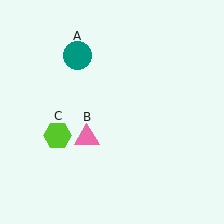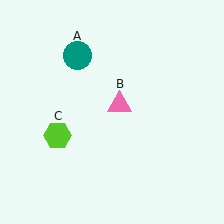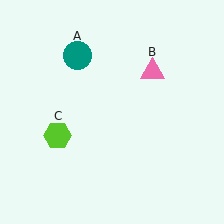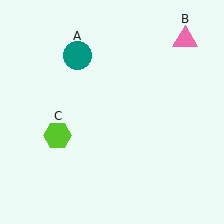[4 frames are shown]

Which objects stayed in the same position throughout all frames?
Teal circle (object A) and lime hexagon (object C) remained stationary.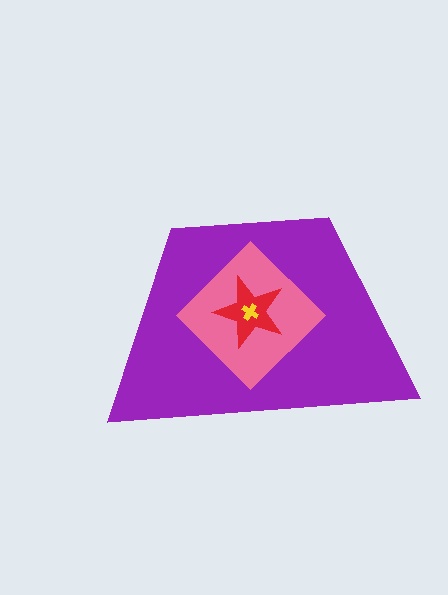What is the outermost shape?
The purple trapezoid.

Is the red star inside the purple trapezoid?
Yes.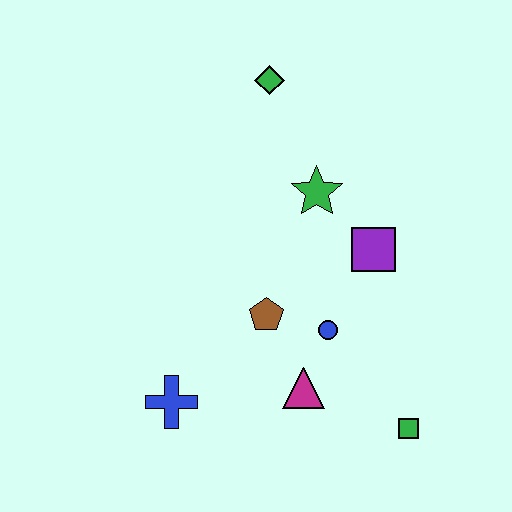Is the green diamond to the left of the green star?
Yes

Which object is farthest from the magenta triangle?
The green diamond is farthest from the magenta triangle.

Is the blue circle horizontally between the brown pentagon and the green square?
Yes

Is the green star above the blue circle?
Yes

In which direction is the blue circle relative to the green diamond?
The blue circle is below the green diamond.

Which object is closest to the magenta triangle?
The blue circle is closest to the magenta triangle.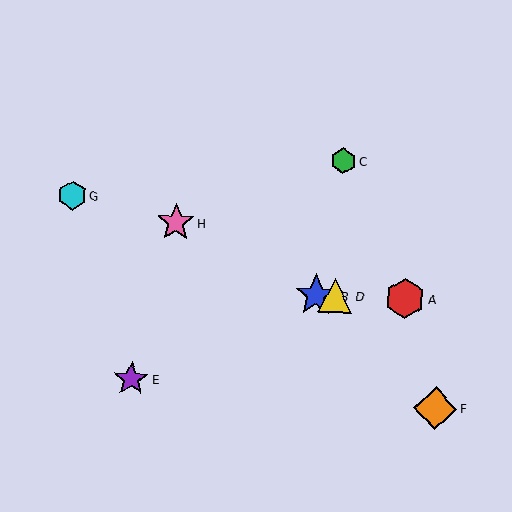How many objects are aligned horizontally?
3 objects (A, B, D) are aligned horizontally.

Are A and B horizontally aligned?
Yes, both are at y≈299.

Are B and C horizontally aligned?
No, B is at y≈295 and C is at y≈161.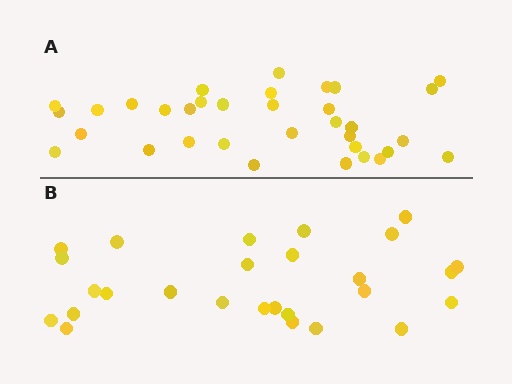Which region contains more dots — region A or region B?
Region A (the top region) has more dots.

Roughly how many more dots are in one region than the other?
Region A has roughly 8 or so more dots than region B.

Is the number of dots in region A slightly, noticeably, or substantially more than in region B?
Region A has noticeably more, but not dramatically so. The ratio is roughly 1.3 to 1.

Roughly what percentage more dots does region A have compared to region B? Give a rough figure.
About 25% more.